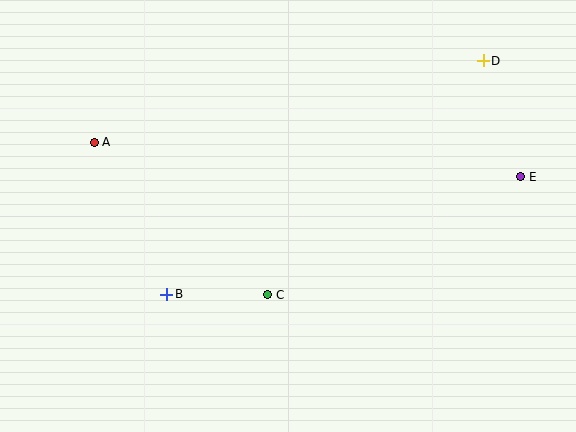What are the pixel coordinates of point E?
Point E is at (521, 177).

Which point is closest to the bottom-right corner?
Point E is closest to the bottom-right corner.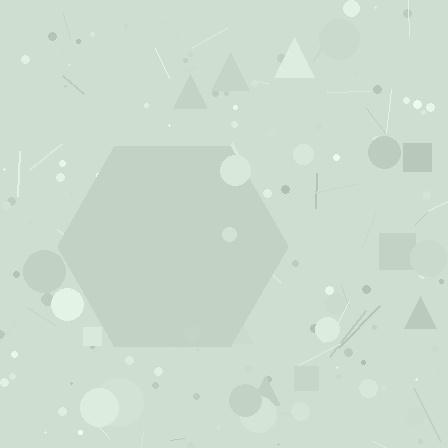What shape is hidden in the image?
A hexagon is hidden in the image.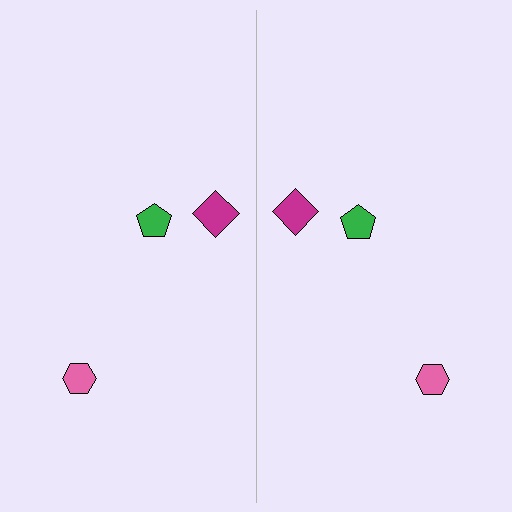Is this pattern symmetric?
Yes, this pattern has bilateral (reflection) symmetry.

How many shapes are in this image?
There are 6 shapes in this image.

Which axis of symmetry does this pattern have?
The pattern has a vertical axis of symmetry running through the center of the image.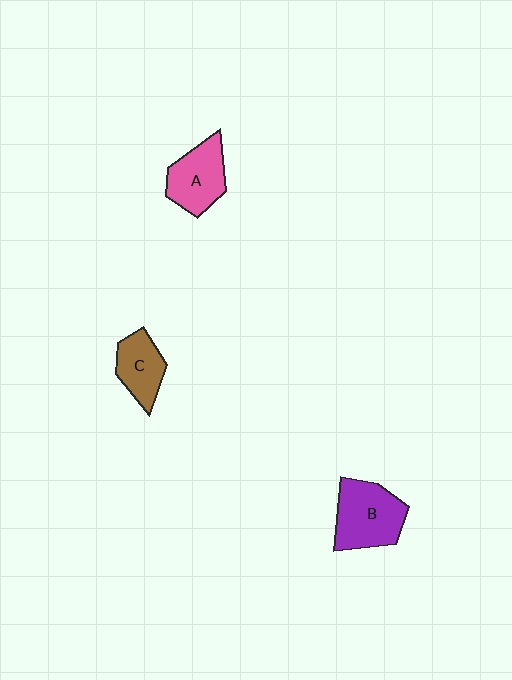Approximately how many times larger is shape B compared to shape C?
Approximately 1.5 times.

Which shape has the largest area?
Shape B (purple).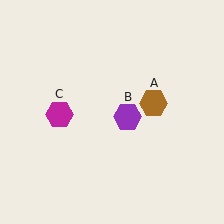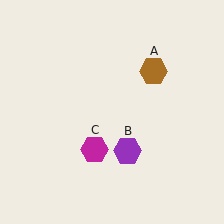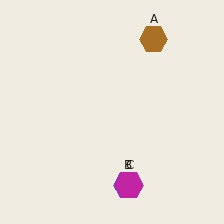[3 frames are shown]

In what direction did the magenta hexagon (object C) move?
The magenta hexagon (object C) moved down and to the right.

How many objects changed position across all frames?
3 objects changed position: brown hexagon (object A), purple hexagon (object B), magenta hexagon (object C).